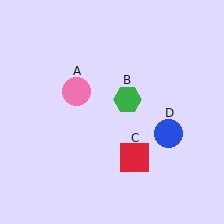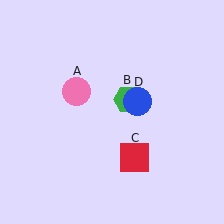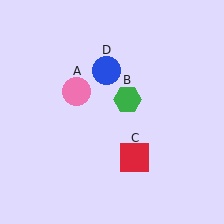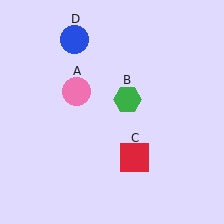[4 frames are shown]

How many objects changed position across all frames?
1 object changed position: blue circle (object D).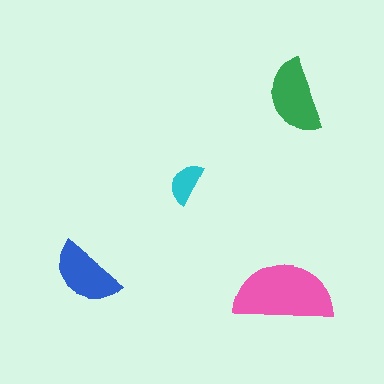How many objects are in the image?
There are 4 objects in the image.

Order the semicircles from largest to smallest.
the pink one, the green one, the blue one, the cyan one.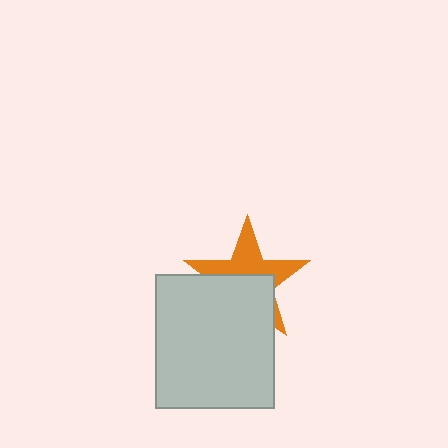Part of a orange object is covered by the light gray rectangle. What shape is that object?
It is a star.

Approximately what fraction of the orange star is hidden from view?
Roughly 52% of the orange star is hidden behind the light gray rectangle.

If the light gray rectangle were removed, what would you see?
You would see the complete orange star.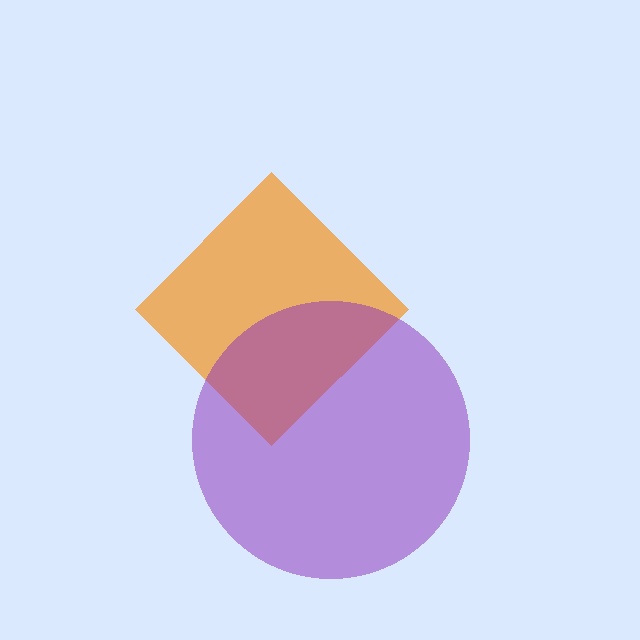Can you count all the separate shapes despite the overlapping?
Yes, there are 2 separate shapes.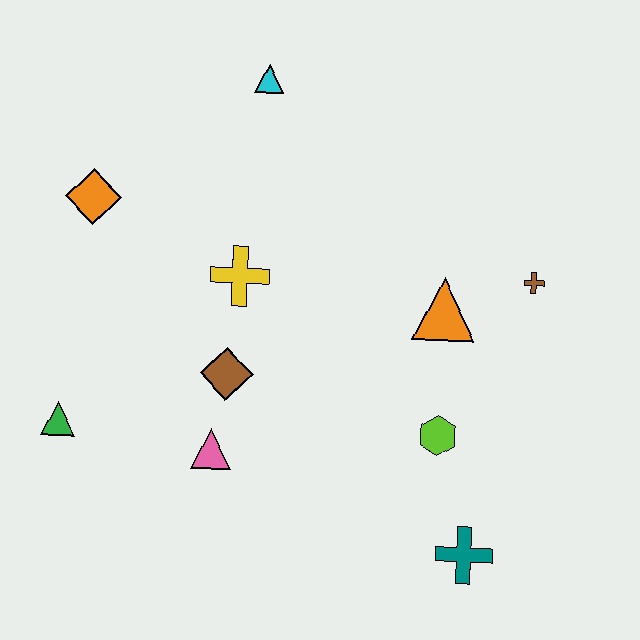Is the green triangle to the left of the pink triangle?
Yes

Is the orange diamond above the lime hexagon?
Yes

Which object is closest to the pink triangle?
The brown diamond is closest to the pink triangle.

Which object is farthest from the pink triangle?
The cyan triangle is farthest from the pink triangle.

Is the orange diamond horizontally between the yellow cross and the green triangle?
Yes